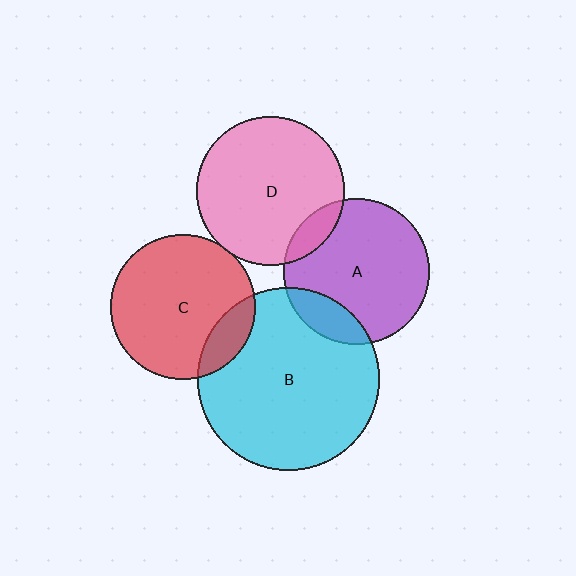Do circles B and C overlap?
Yes.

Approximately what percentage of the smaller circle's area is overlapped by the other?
Approximately 15%.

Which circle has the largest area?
Circle B (cyan).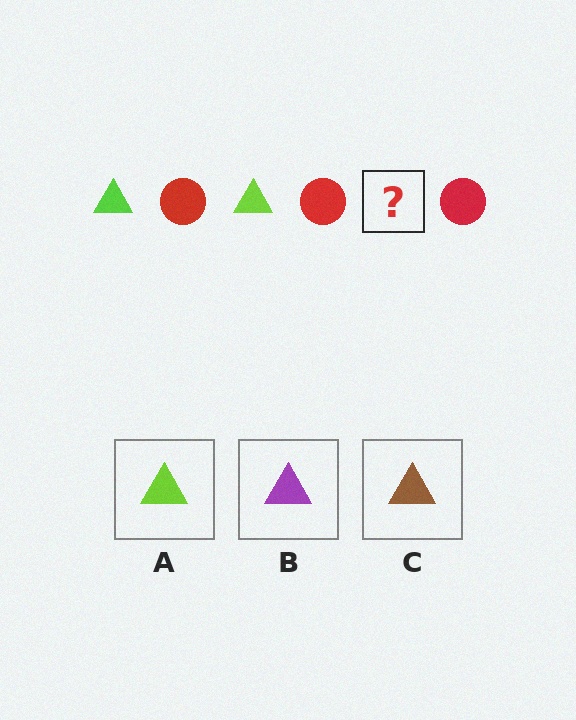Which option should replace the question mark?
Option A.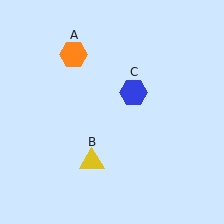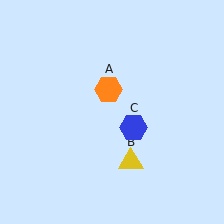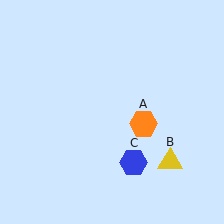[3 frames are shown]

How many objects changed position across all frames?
3 objects changed position: orange hexagon (object A), yellow triangle (object B), blue hexagon (object C).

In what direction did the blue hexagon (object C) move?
The blue hexagon (object C) moved down.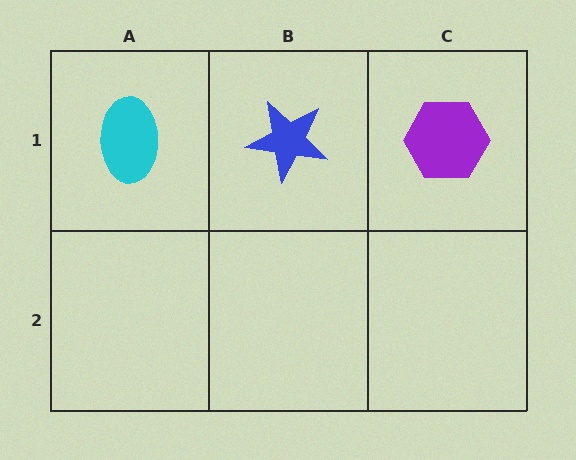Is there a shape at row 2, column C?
No, that cell is empty.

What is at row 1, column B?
A blue star.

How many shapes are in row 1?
3 shapes.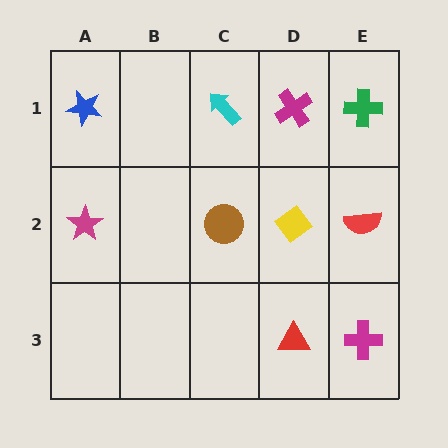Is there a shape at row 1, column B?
No, that cell is empty.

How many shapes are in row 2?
4 shapes.